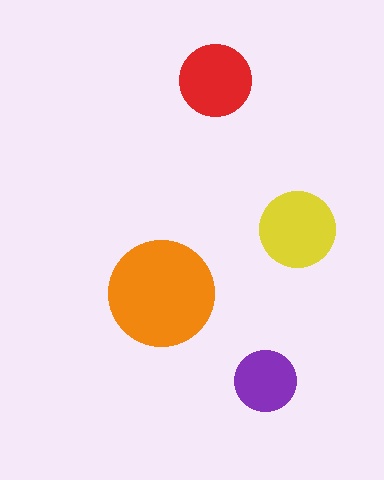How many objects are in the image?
There are 4 objects in the image.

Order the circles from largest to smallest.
the orange one, the yellow one, the red one, the purple one.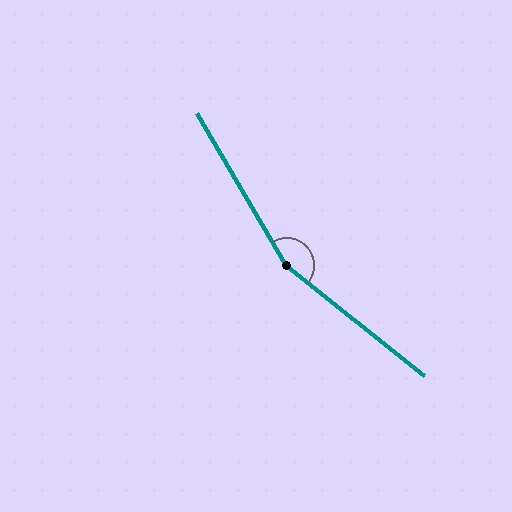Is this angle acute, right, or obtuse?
It is obtuse.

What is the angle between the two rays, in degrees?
Approximately 159 degrees.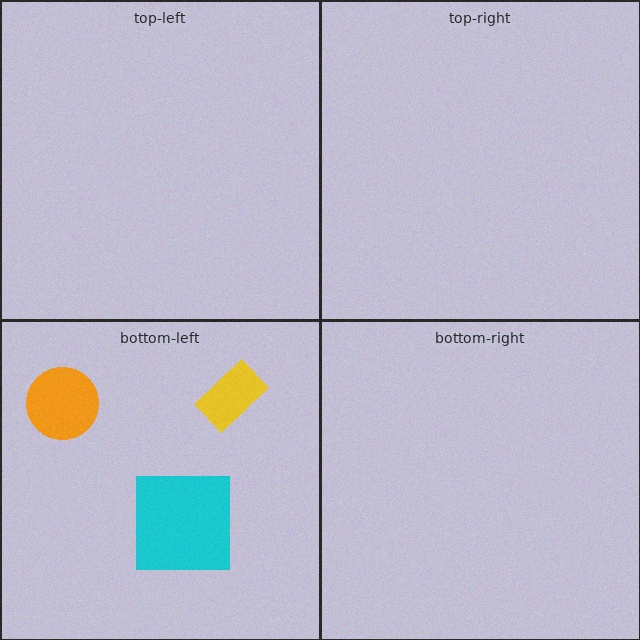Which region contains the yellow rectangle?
The bottom-left region.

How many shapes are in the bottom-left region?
3.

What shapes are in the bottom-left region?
The yellow rectangle, the cyan square, the orange circle.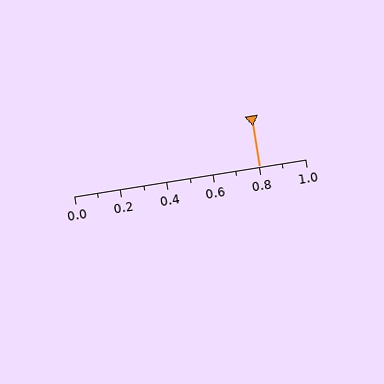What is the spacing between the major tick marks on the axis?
The major ticks are spaced 0.2 apart.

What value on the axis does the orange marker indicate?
The marker indicates approximately 0.8.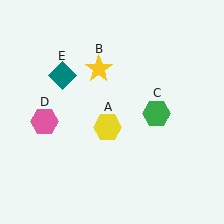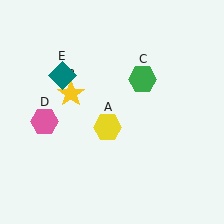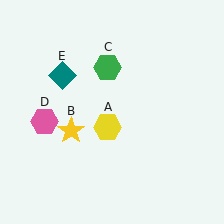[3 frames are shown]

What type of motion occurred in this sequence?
The yellow star (object B), green hexagon (object C) rotated counterclockwise around the center of the scene.